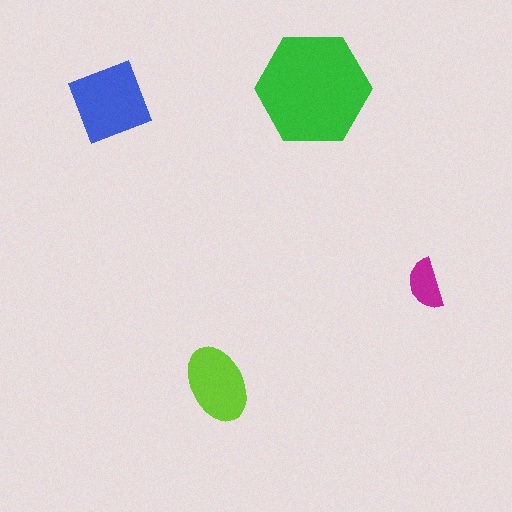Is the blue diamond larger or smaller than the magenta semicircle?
Larger.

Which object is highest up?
The green hexagon is topmost.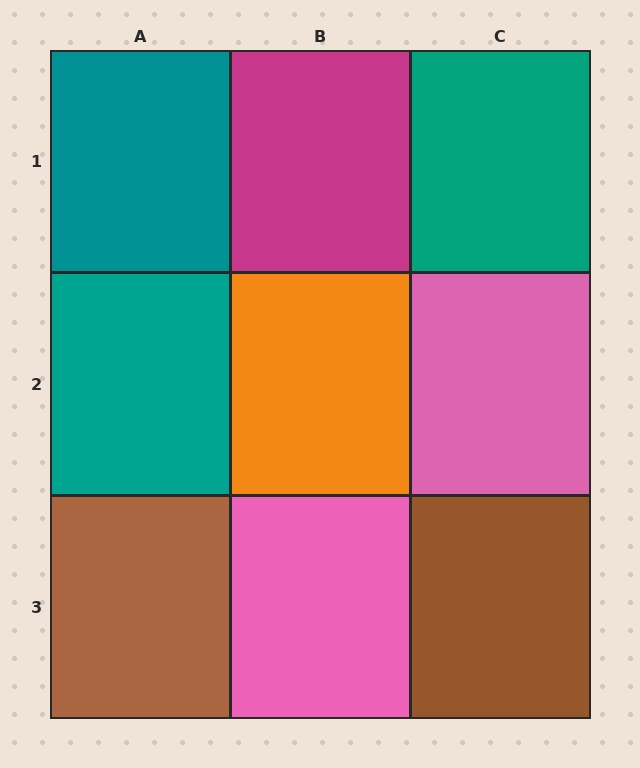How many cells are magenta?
1 cell is magenta.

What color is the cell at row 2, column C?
Pink.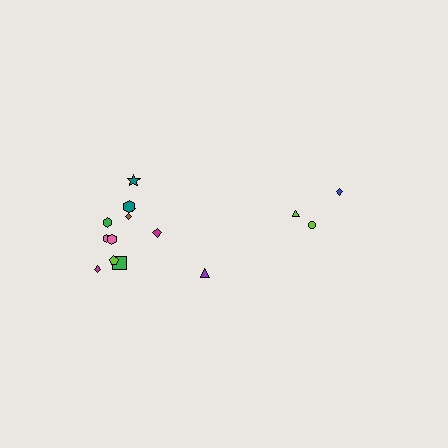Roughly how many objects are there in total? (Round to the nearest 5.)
Roughly 15 objects in total.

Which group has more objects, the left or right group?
The left group.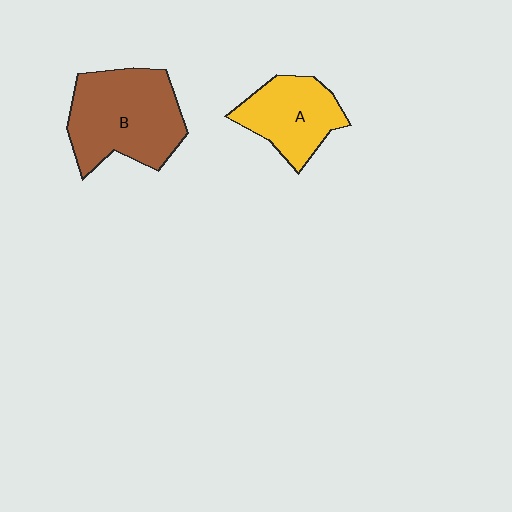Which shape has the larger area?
Shape B (brown).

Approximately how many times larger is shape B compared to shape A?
Approximately 1.5 times.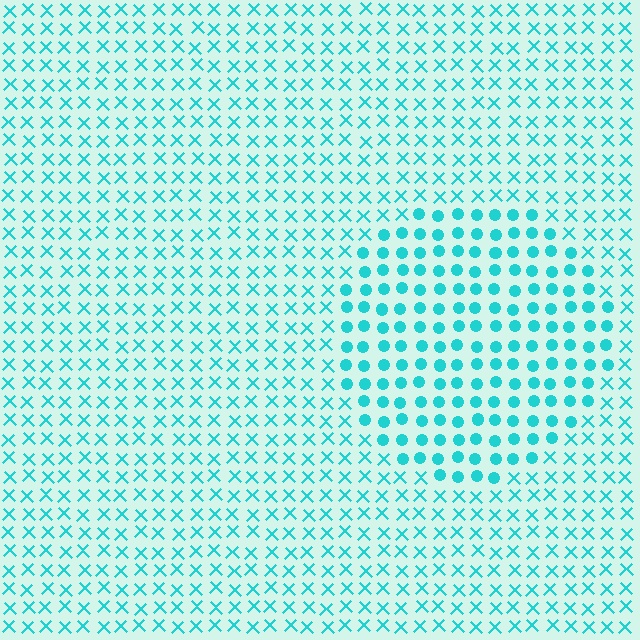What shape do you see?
I see a circle.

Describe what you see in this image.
The image is filled with small cyan elements arranged in a uniform grid. A circle-shaped region contains circles, while the surrounding area contains X marks. The boundary is defined purely by the change in element shape.